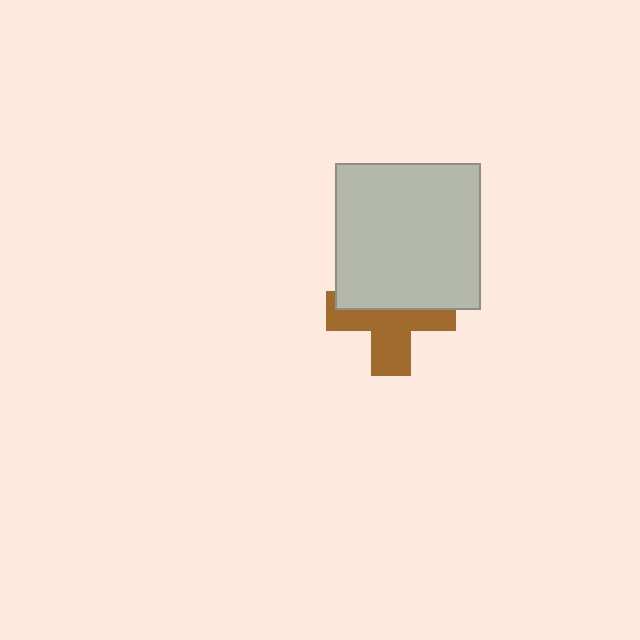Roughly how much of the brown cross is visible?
About half of it is visible (roughly 55%).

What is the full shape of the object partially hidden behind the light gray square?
The partially hidden object is a brown cross.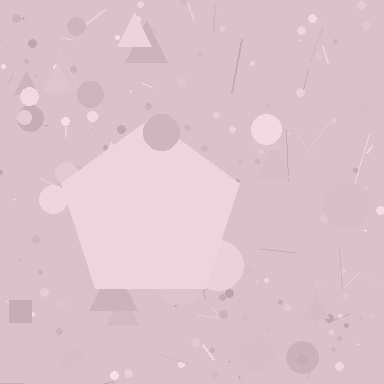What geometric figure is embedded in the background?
A pentagon is embedded in the background.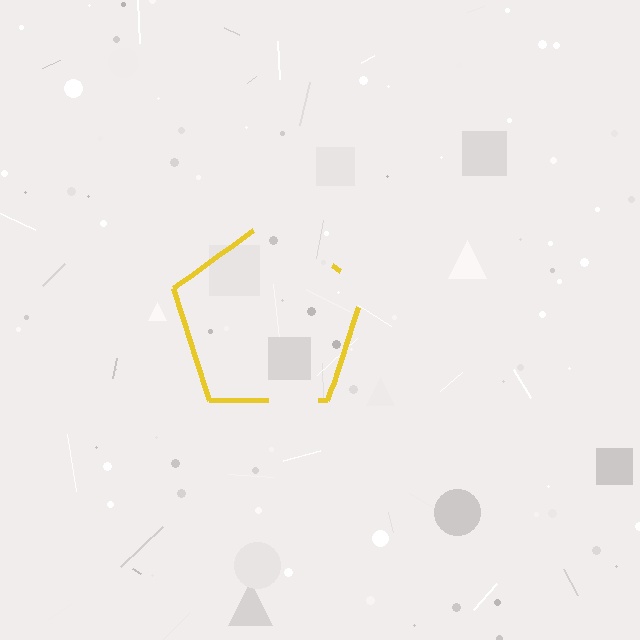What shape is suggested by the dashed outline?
The dashed outline suggests a pentagon.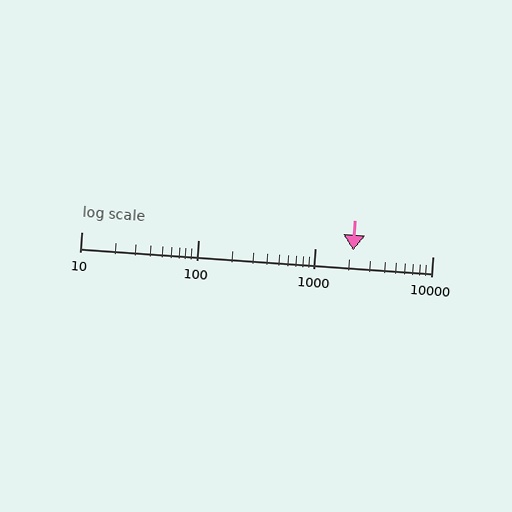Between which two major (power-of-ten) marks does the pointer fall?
The pointer is between 1000 and 10000.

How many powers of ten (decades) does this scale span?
The scale spans 3 decades, from 10 to 10000.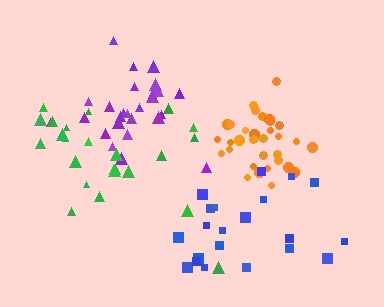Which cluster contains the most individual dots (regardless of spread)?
Orange (34).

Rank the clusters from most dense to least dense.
orange, purple, blue, green.